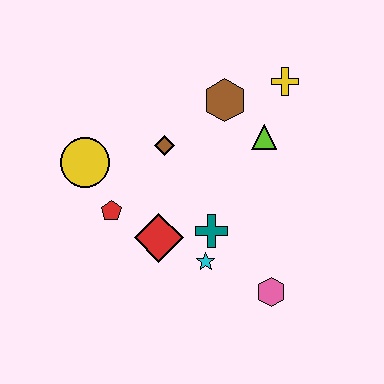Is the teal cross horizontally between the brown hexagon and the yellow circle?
Yes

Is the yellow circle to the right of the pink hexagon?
No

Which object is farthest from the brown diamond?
The pink hexagon is farthest from the brown diamond.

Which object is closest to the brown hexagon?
The lime triangle is closest to the brown hexagon.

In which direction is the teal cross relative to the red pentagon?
The teal cross is to the right of the red pentagon.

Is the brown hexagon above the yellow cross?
No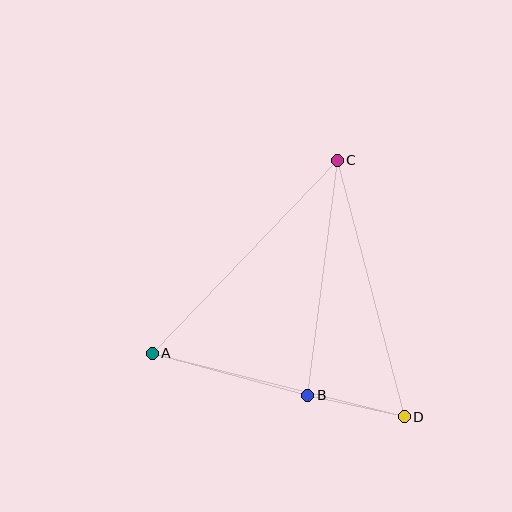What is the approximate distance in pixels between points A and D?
The distance between A and D is approximately 260 pixels.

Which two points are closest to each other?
Points B and D are closest to each other.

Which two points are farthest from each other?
Points A and C are farthest from each other.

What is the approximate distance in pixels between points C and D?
The distance between C and D is approximately 265 pixels.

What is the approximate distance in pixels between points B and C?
The distance between B and C is approximately 237 pixels.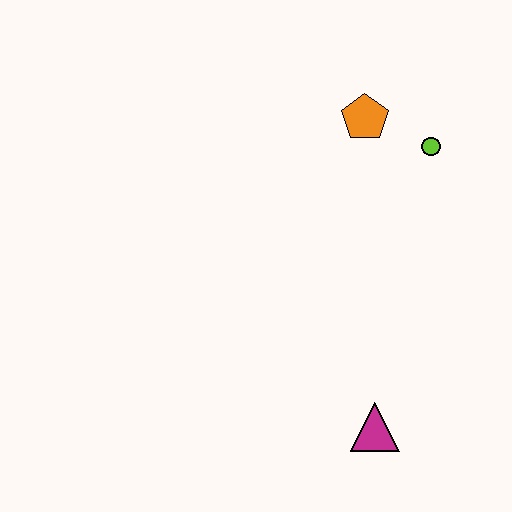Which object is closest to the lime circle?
The orange pentagon is closest to the lime circle.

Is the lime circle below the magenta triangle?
No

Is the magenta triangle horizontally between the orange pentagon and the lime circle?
Yes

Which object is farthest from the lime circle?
The magenta triangle is farthest from the lime circle.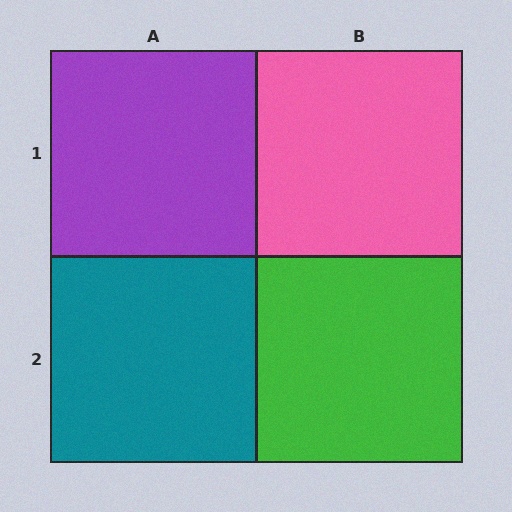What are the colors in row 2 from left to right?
Teal, green.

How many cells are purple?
1 cell is purple.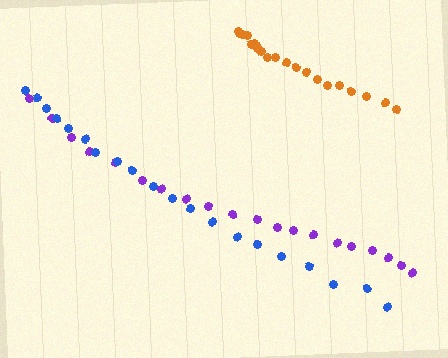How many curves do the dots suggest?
There are 3 distinct paths.